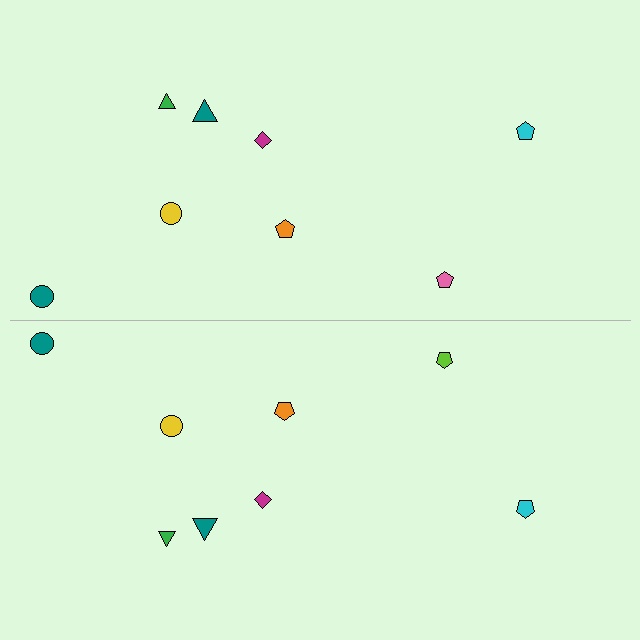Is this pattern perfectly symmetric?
No, the pattern is not perfectly symmetric. The lime pentagon on the bottom side breaks the symmetry — its mirror counterpart is pink.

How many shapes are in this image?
There are 16 shapes in this image.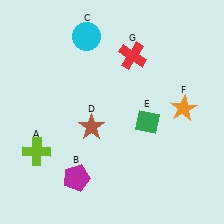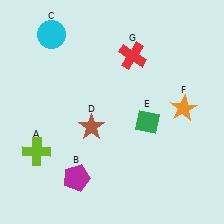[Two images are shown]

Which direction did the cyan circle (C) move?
The cyan circle (C) moved left.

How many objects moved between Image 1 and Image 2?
1 object moved between the two images.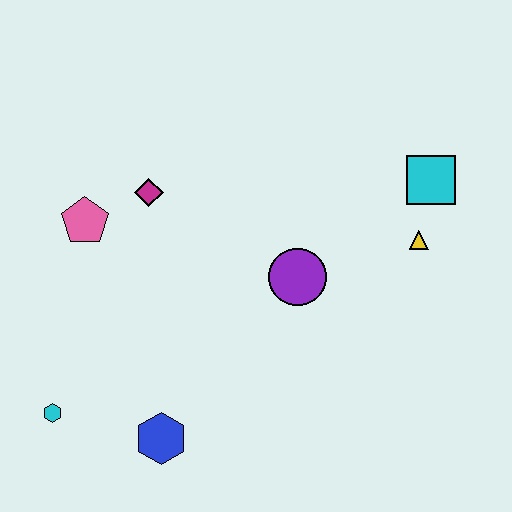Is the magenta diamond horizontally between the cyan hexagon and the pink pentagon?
No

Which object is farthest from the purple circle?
The cyan hexagon is farthest from the purple circle.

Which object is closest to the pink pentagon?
The magenta diamond is closest to the pink pentagon.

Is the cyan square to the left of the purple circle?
No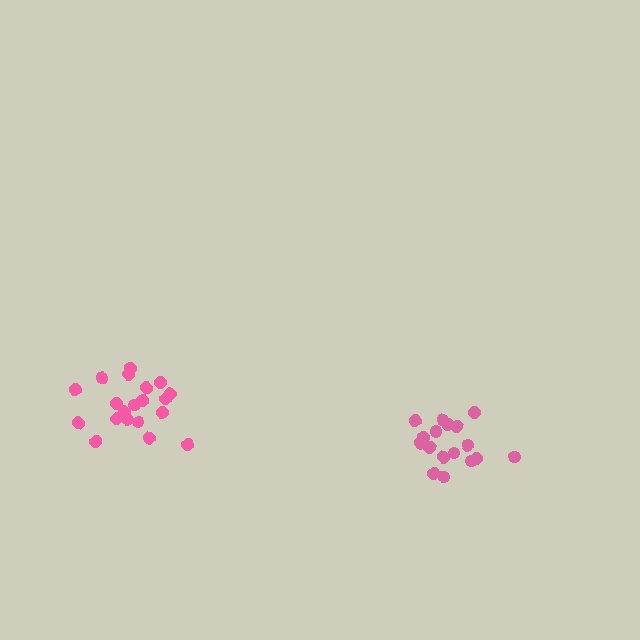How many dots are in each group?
Group 1: 17 dots, Group 2: 20 dots (37 total).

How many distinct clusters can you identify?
There are 2 distinct clusters.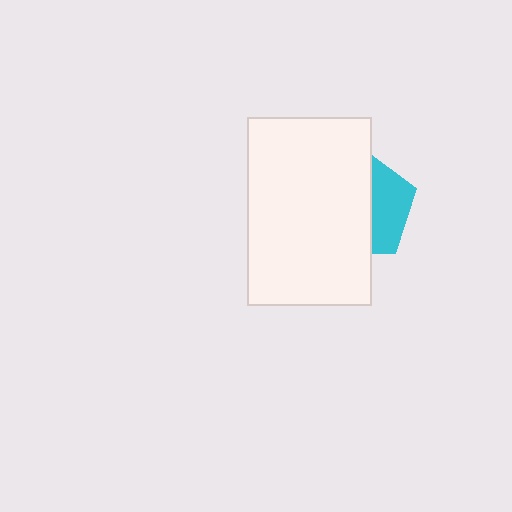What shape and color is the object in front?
The object in front is a white rectangle.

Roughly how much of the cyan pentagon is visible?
A small part of it is visible (roughly 37%).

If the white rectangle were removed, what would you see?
You would see the complete cyan pentagon.